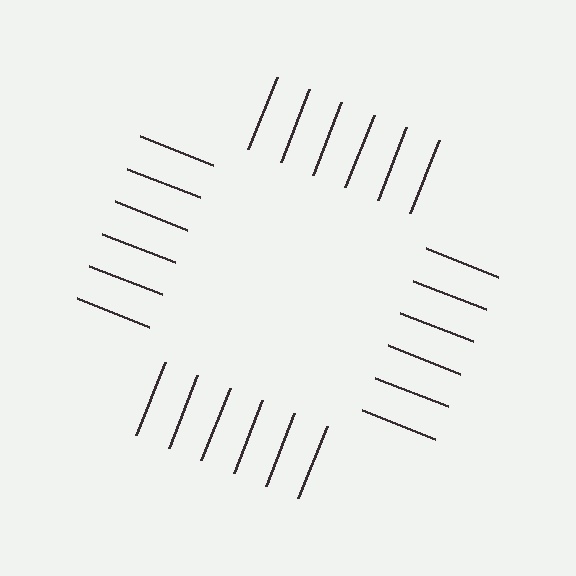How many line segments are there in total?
24 — 6 along each of the 4 edges.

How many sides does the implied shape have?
4 sides — the line-ends trace a square.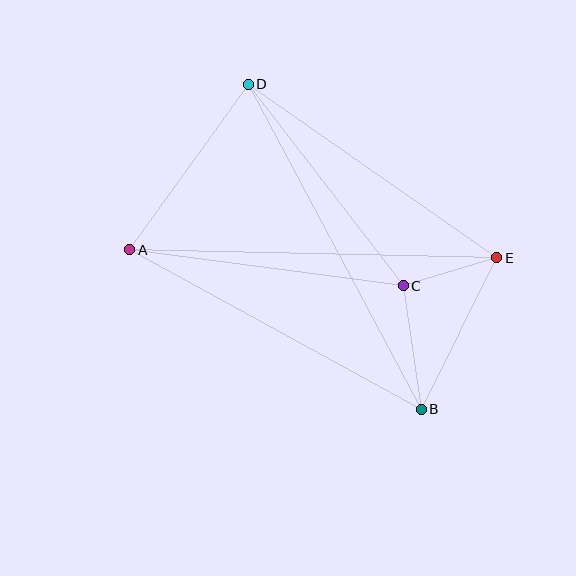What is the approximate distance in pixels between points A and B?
The distance between A and B is approximately 333 pixels.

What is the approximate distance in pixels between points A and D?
The distance between A and D is approximately 204 pixels.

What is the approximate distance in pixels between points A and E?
The distance between A and E is approximately 367 pixels.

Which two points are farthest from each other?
Points B and D are farthest from each other.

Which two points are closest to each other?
Points C and E are closest to each other.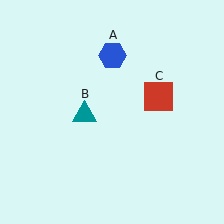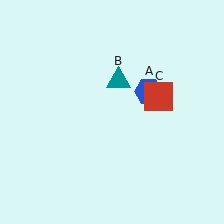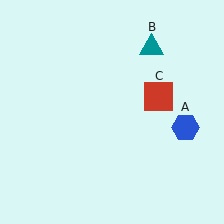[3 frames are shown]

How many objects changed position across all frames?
2 objects changed position: blue hexagon (object A), teal triangle (object B).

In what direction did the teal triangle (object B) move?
The teal triangle (object B) moved up and to the right.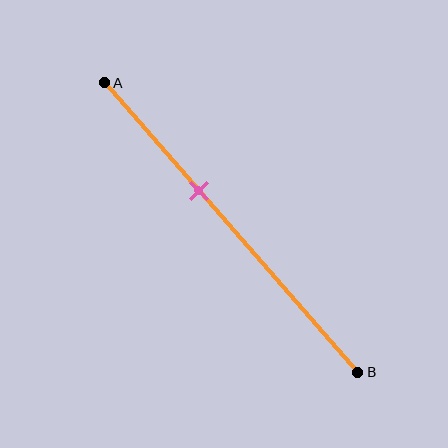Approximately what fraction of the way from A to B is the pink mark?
The pink mark is approximately 35% of the way from A to B.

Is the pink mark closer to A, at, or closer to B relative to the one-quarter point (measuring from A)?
The pink mark is closer to point B than the one-quarter point of segment AB.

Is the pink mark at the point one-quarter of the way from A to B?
No, the mark is at about 35% from A, not at the 25% one-quarter point.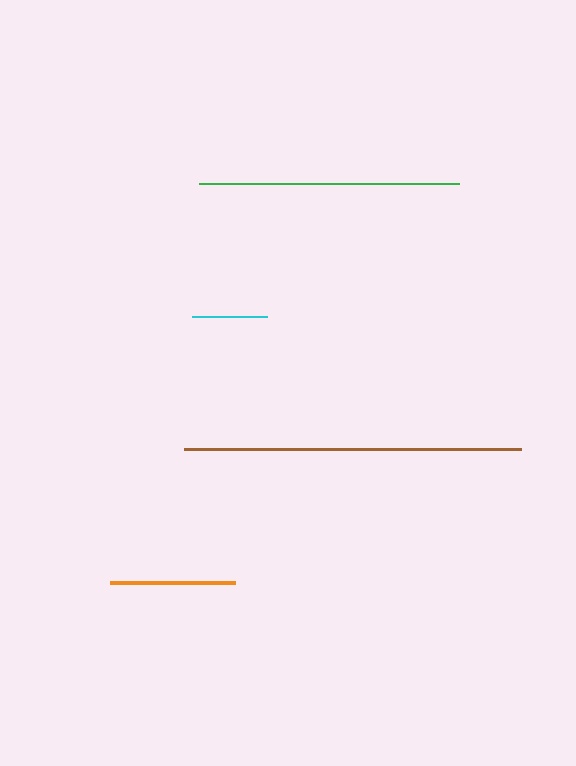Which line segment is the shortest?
The cyan line is the shortest at approximately 75 pixels.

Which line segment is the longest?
The brown line is the longest at approximately 337 pixels.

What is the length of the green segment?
The green segment is approximately 260 pixels long.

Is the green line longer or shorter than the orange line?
The green line is longer than the orange line.